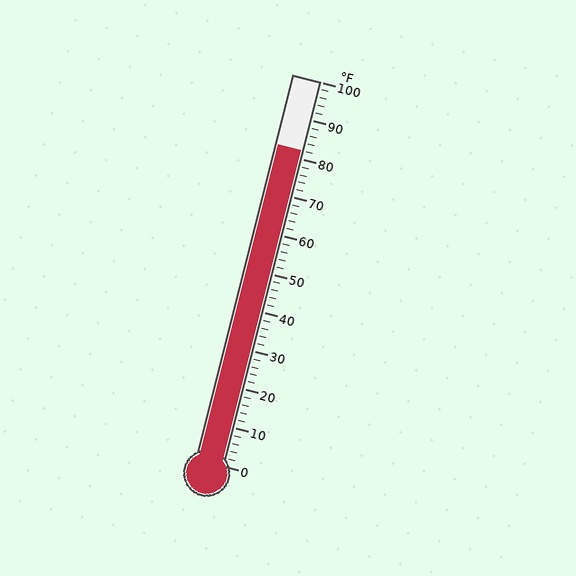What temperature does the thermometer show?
The thermometer shows approximately 82°F.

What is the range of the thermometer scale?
The thermometer scale ranges from 0°F to 100°F.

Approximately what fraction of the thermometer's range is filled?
The thermometer is filled to approximately 80% of its range.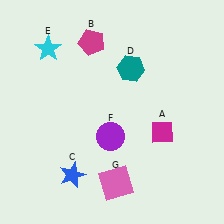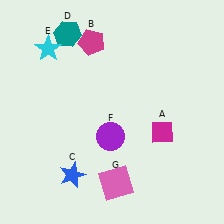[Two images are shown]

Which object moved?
The teal hexagon (D) moved left.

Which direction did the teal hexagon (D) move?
The teal hexagon (D) moved left.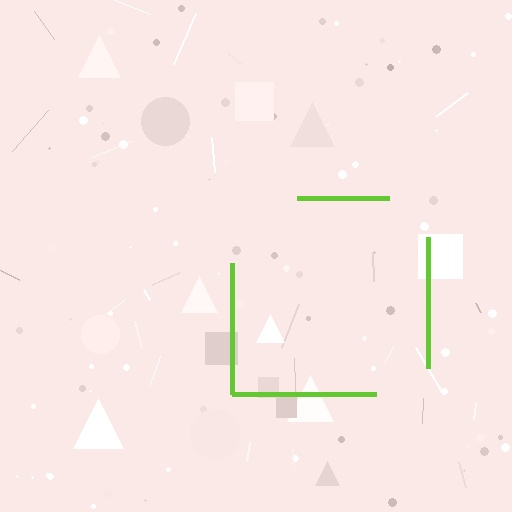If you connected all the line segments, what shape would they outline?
They would outline a square.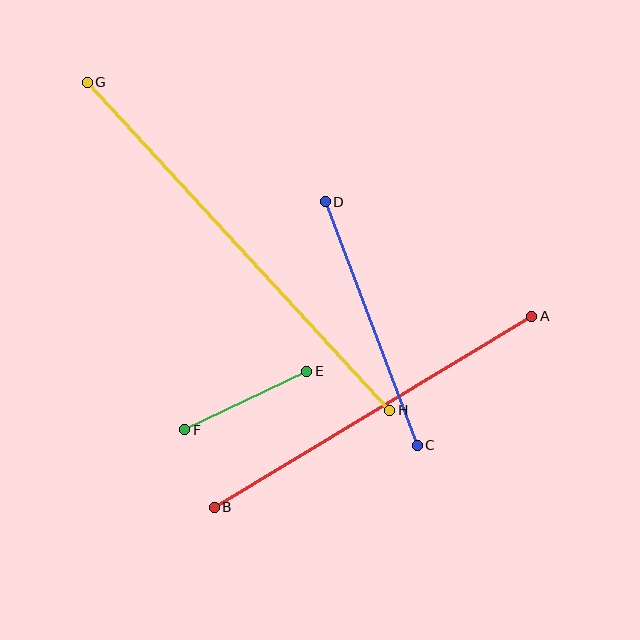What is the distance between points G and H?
The distance is approximately 446 pixels.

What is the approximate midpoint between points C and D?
The midpoint is at approximately (371, 324) pixels.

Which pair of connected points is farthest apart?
Points G and H are farthest apart.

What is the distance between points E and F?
The distance is approximately 135 pixels.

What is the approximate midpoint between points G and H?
The midpoint is at approximately (238, 246) pixels.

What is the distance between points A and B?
The distance is approximately 370 pixels.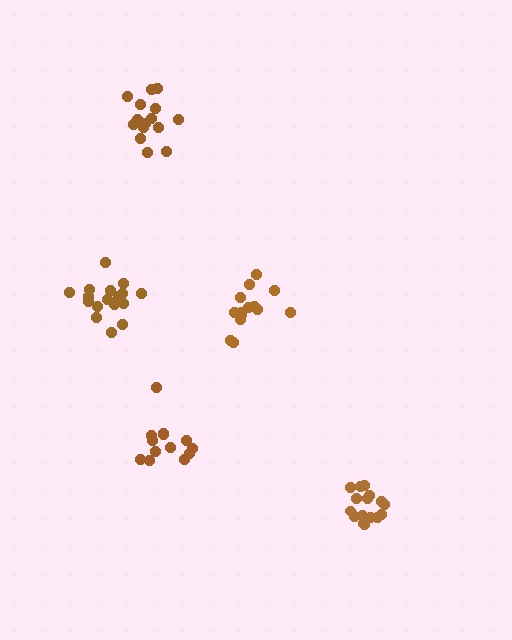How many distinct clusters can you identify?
There are 5 distinct clusters.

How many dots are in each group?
Group 1: 14 dots, Group 2: 16 dots, Group 3: 15 dots, Group 4: 13 dots, Group 5: 18 dots (76 total).